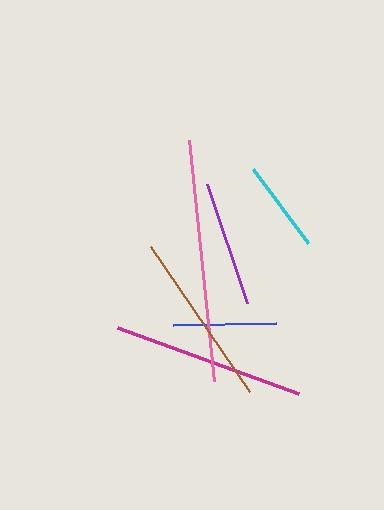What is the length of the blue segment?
The blue segment is approximately 103 pixels long.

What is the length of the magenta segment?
The magenta segment is approximately 193 pixels long.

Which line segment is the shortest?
The cyan line is the shortest at approximately 92 pixels.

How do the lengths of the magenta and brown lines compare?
The magenta and brown lines are approximately the same length.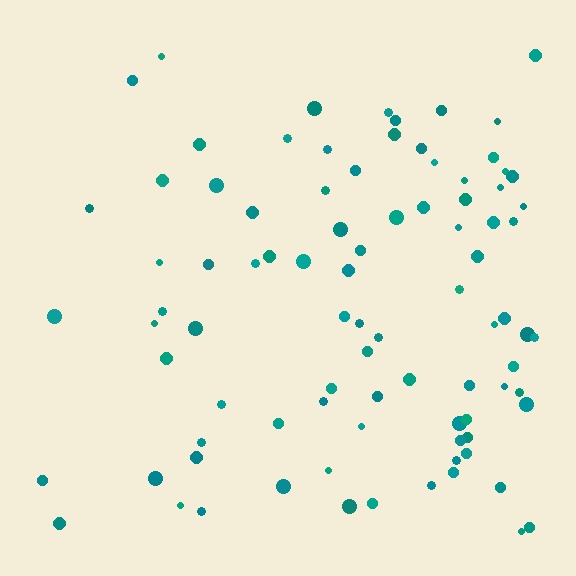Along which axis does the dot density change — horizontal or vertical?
Horizontal.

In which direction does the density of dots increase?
From left to right, with the right side densest.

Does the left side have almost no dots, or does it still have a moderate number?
Still a moderate number, just noticeably fewer than the right.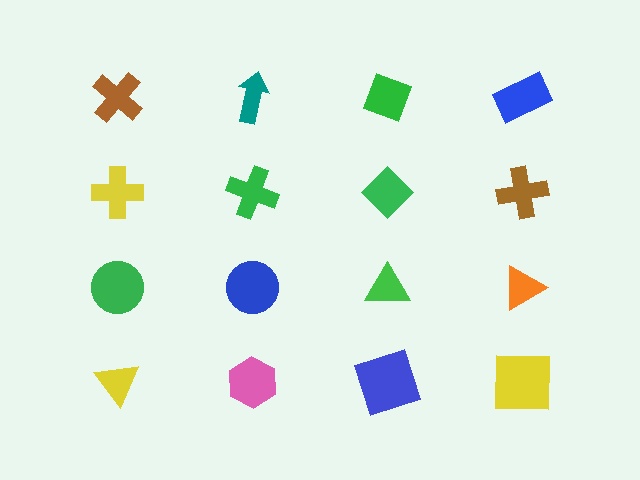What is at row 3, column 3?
A green triangle.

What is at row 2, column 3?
A green diamond.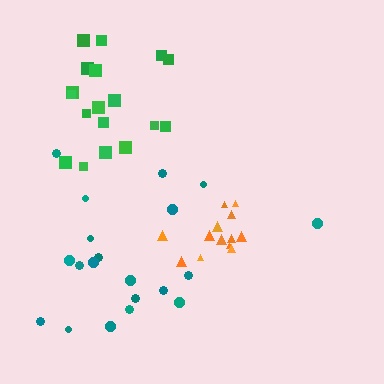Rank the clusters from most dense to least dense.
orange, green, teal.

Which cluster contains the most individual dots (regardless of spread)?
Teal (20).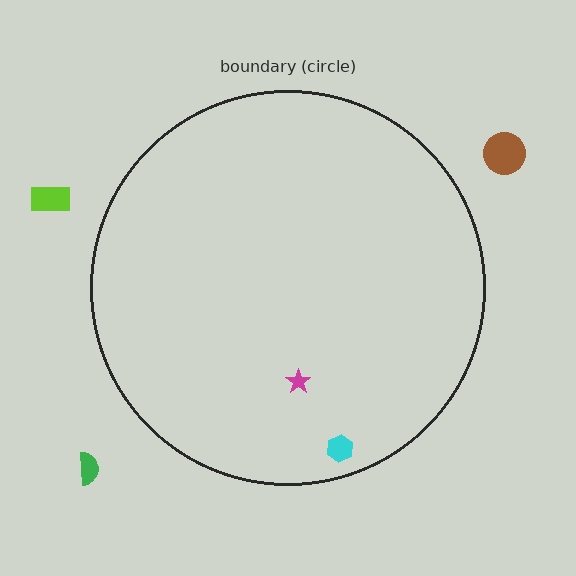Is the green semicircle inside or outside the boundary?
Outside.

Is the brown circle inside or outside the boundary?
Outside.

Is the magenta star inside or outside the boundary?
Inside.